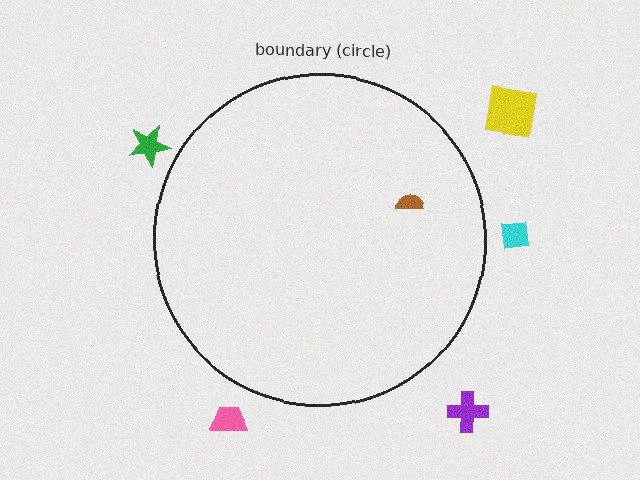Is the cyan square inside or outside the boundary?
Outside.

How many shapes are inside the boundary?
1 inside, 5 outside.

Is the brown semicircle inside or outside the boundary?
Inside.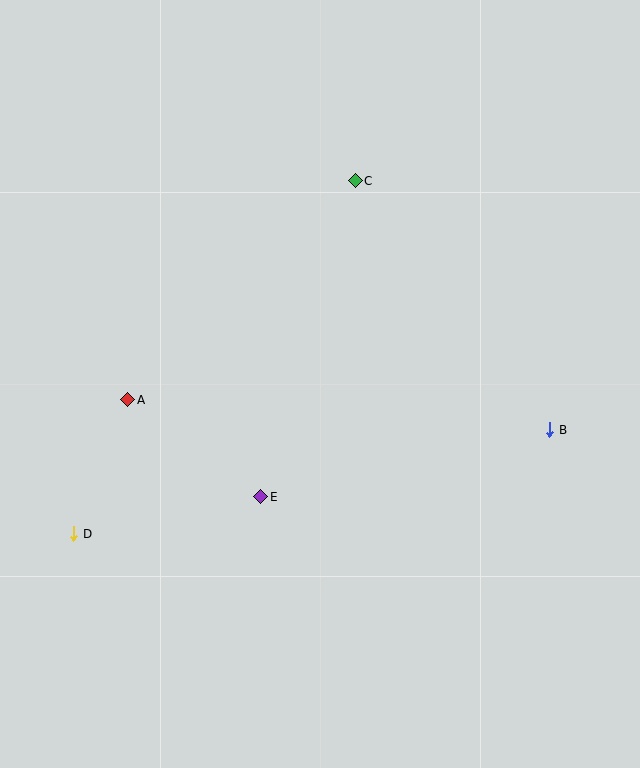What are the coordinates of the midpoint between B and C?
The midpoint between B and C is at (452, 305).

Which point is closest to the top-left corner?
Point C is closest to the top-left corner.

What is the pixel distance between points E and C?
The distance between E and C is 330 pixels.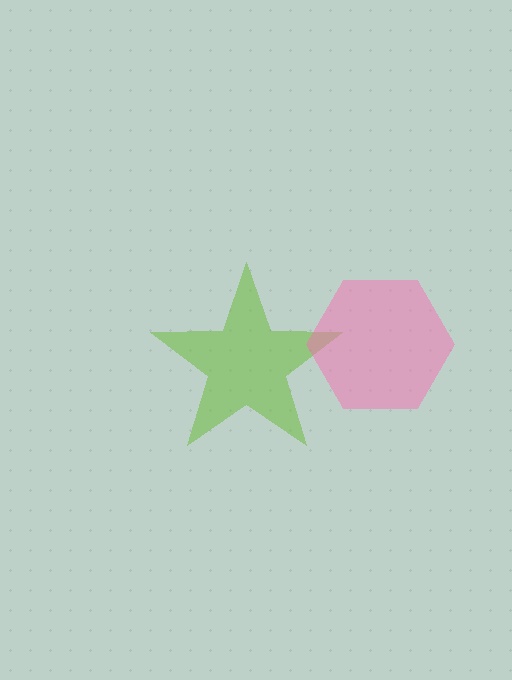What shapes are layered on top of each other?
The layered shapes are: a lime star, a pink hexagon.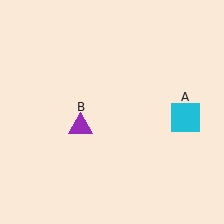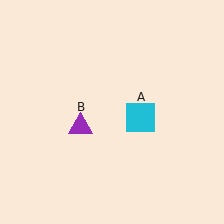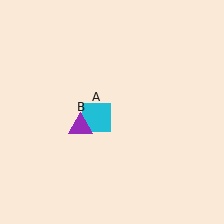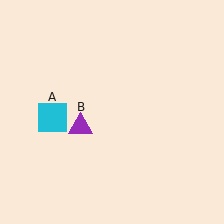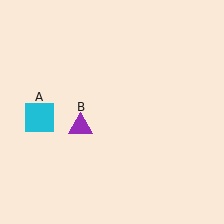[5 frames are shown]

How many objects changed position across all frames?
1 object changed position: cyan square (object A).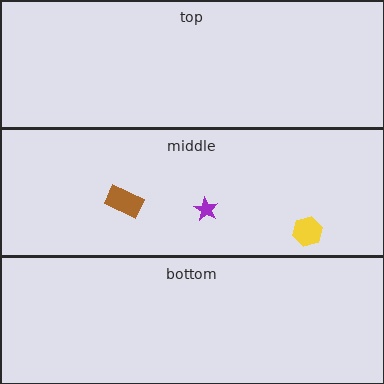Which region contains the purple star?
The middle region.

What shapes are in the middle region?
The purple star, the yellow hexagon, the brown rectangle.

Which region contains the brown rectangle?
The middle region.